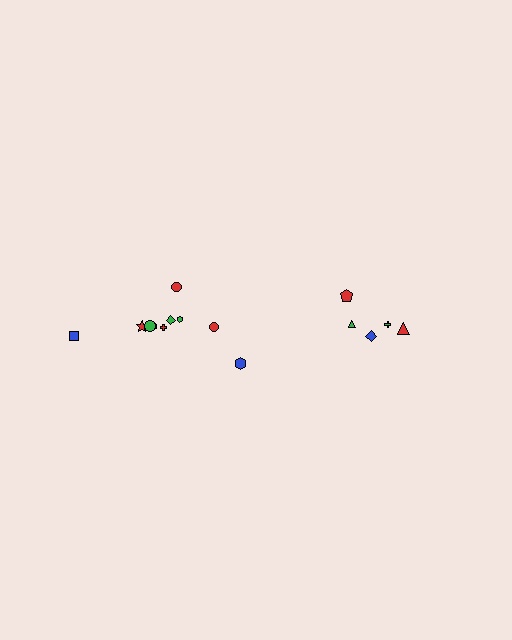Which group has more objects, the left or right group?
The left group.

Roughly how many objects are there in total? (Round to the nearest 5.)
Roughly 15 objects in total.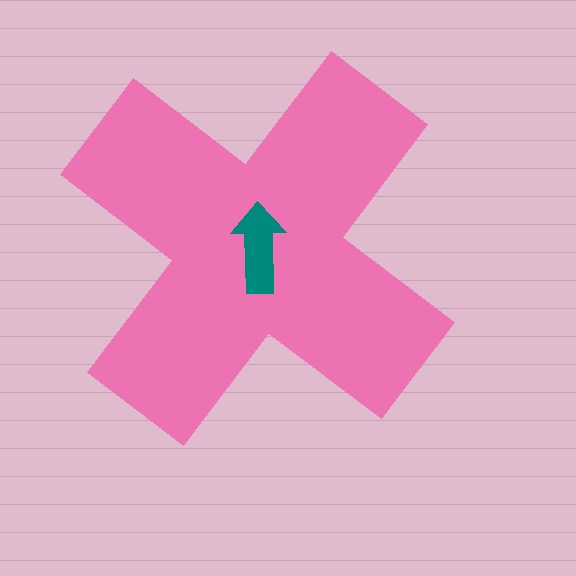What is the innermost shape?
The teal arrow.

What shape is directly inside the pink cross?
The teal arrow.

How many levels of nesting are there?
2.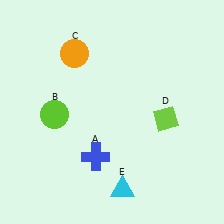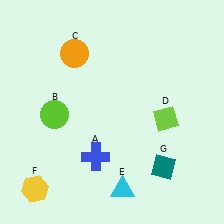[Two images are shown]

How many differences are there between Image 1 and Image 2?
There are 2 differences between the two images.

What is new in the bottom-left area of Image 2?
A yellow hexagon (F) was added in the bottom-left area of Image 2.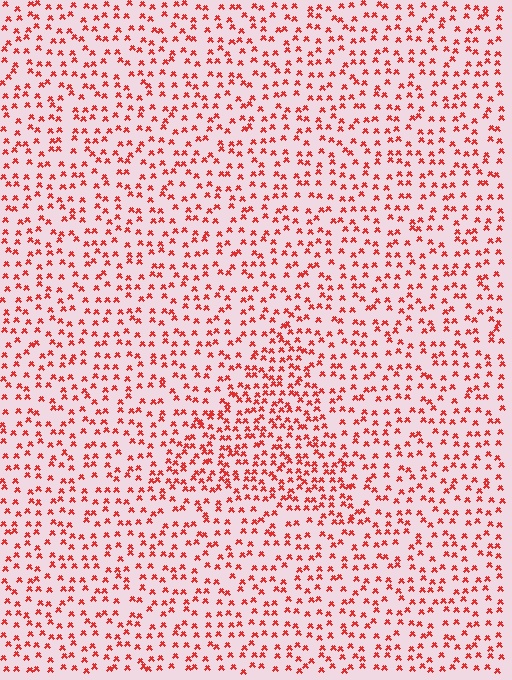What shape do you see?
I see a triangle.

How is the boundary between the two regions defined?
The boundary is defined by a change in element density (approximately 1.7x ratio). All elements are the same color, size, and shape.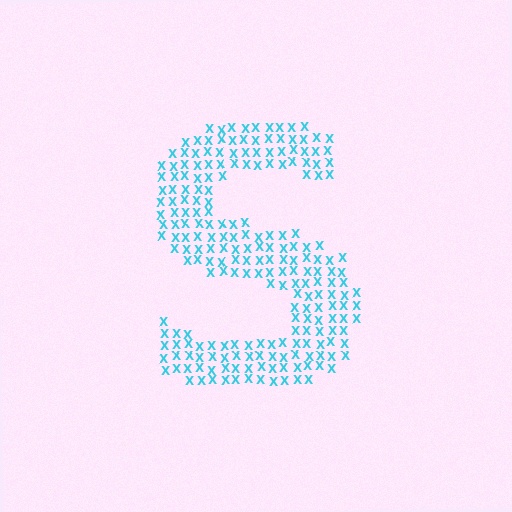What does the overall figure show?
The overall figure shows the letter S.